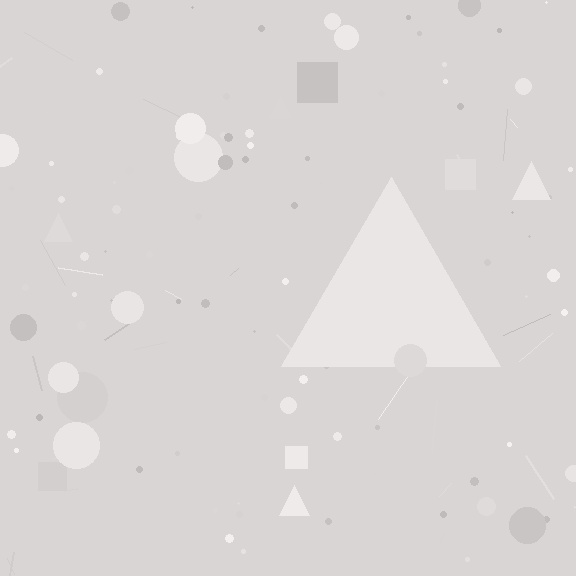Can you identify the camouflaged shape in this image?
The camouflaged shape is a triangle.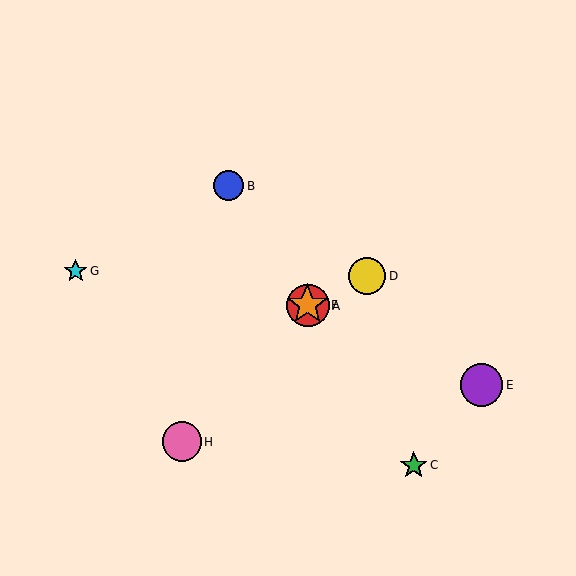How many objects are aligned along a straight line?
4 objects (A, B, C, F) are aligned along a straight line.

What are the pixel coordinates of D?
Object D is at (367, 276).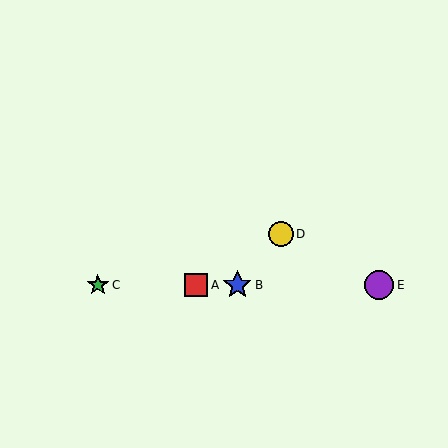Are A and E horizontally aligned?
Yes, both are at y≈285.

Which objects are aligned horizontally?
Objects A, B, C, E are aligned horizontally.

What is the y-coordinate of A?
Object A is at y≈285.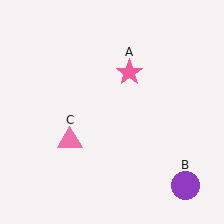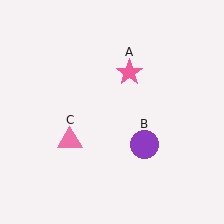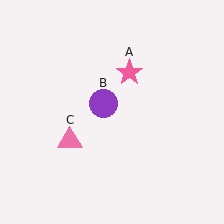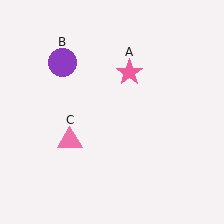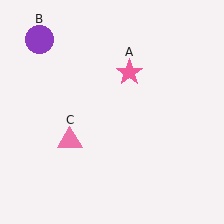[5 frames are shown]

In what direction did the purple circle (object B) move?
The purple circle (object B) moved up and to the left.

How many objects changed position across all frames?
1 object changed position: purple circle (object B).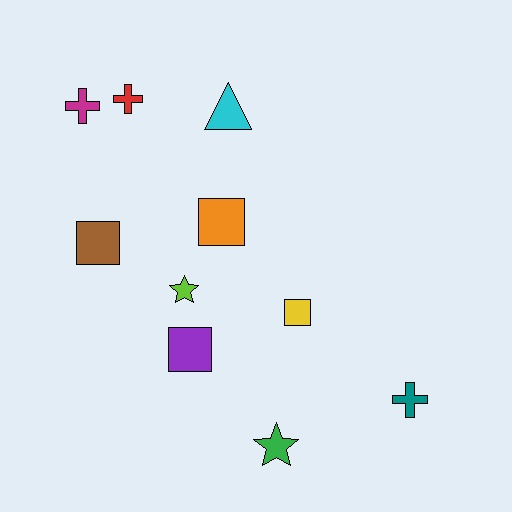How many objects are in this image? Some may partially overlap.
There are 10 objects.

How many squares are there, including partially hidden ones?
There are 4 squares.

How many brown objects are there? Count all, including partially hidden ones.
There is 1 brown object.